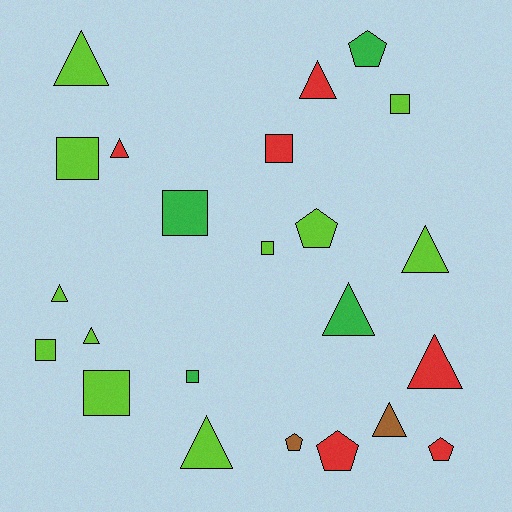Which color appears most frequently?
Lime, with 11 objects.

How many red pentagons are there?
There are 2 red pentagons.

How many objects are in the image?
There are 23 objects.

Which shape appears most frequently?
Triangle, with 10 objects.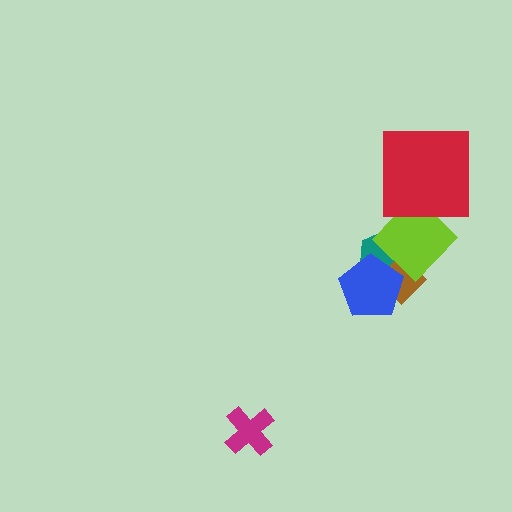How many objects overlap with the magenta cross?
0 objects overlap with the magenta cross.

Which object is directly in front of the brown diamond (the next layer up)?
The lime diamond is directly in front of the brown diamond.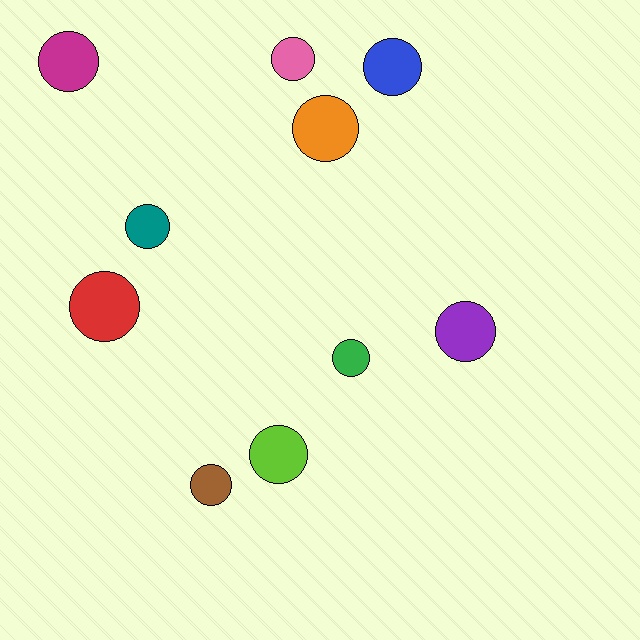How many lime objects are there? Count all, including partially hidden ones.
There is 1 lime object.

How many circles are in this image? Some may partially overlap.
There are 10 circles.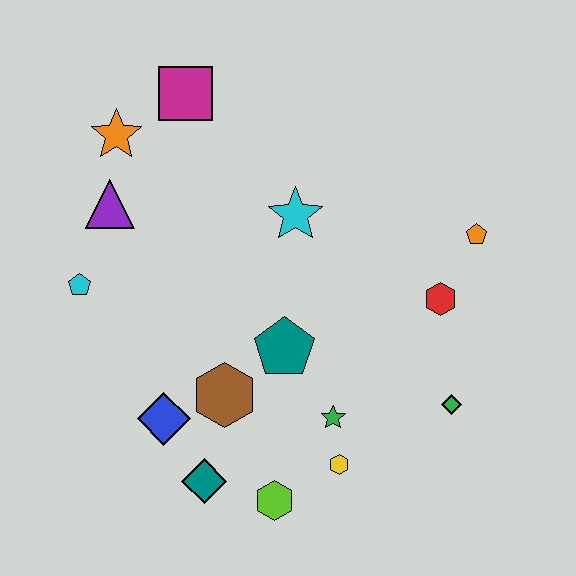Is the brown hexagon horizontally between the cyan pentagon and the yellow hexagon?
Yes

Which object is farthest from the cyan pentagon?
The orange pentagon is farthest from the cyan pentagon.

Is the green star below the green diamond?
Yes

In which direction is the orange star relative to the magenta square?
The orange star is to the left of the magenta square.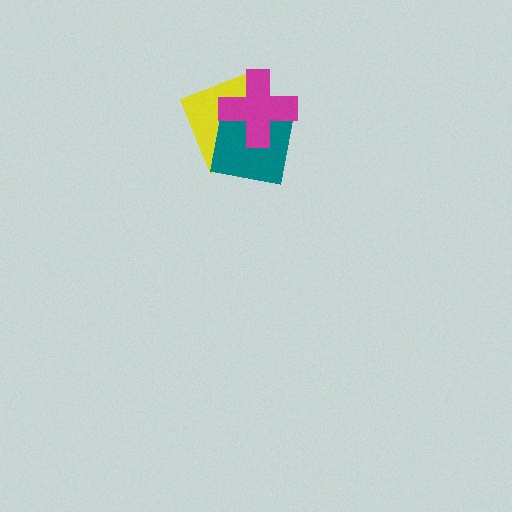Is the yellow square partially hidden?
Yes, it is partially covered by another shape.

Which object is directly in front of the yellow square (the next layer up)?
The teal square is directly in front of the yellow square.